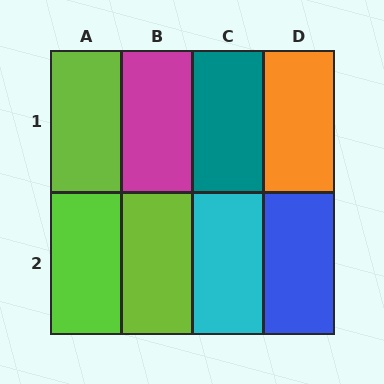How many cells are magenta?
1 cell is magenta.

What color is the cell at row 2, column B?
Lime.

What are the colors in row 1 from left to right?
Lime, magenta, teal, orange.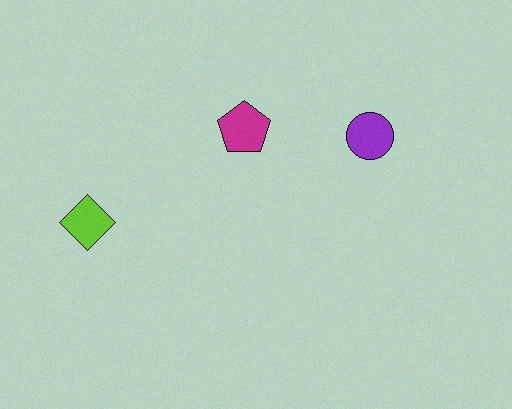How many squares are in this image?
There are no squares.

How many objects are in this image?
There are 3 objects.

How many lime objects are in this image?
There is 1 lime object.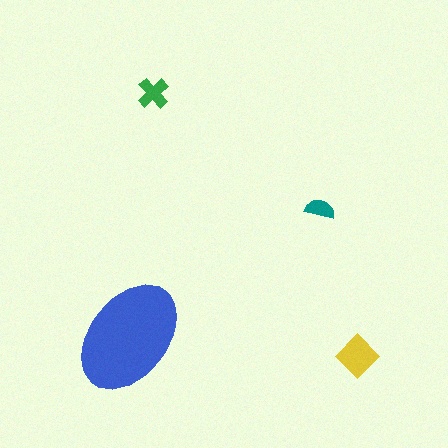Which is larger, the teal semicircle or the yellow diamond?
The yellow diamond.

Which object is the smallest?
The teal semicircle.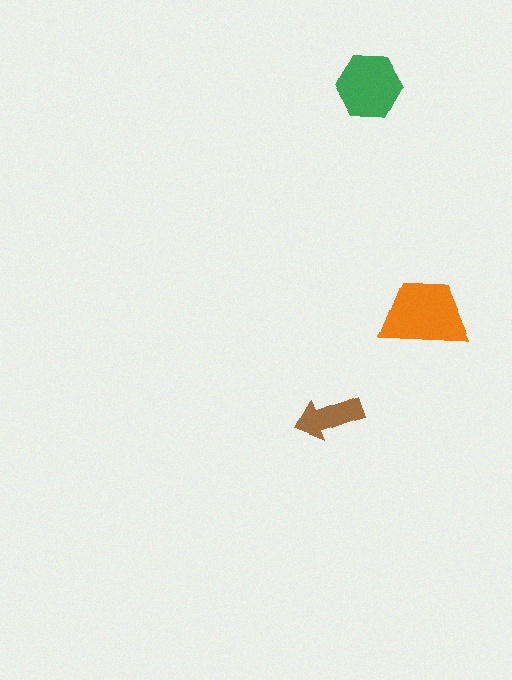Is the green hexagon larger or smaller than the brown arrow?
Larger.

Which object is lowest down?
The brown arrow is bottommost.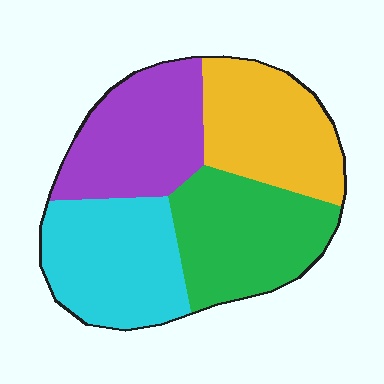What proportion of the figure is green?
Green takes up between a quarter and a half of the figure.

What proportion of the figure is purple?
Purple covers around 25% of the figure.